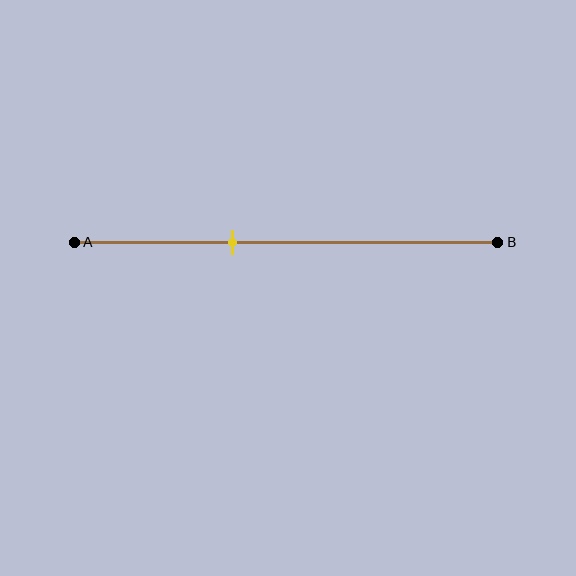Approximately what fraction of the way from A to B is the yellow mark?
The yellow mark is approximately 35% of the way from A to B.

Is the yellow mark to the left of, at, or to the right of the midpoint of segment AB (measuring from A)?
The yellow mark is to the left of the midpoint of segment AB.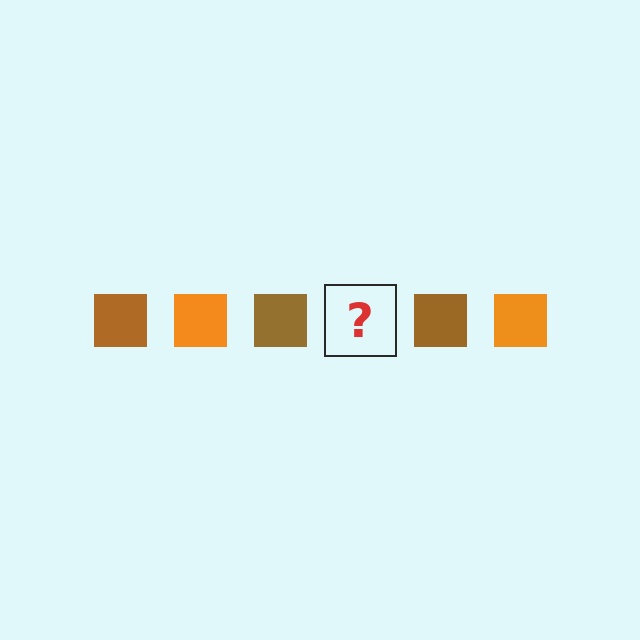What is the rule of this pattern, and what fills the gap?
The rule is that the pattern cycles through brown, orange squares. The gap should be filled with an orange square.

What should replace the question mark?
The question mark should be replaced with an orange square.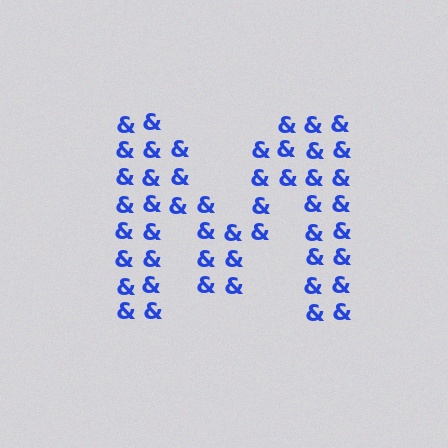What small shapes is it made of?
It is made of small ampersands.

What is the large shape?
The large shape is the letter M.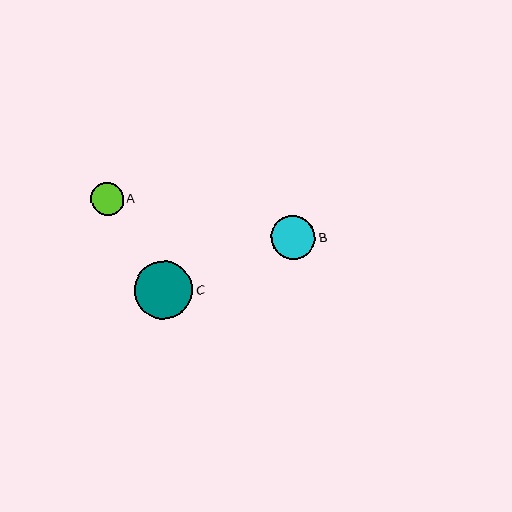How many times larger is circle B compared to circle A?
Circle B is approximately 1.3 times the size of circle A.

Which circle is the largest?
Circle C is the largest with a size of approximately 58 pixels.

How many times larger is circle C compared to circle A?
Circle C is approximately 1.8 times the size of circle A.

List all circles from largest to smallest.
From largest to smallest: C, B, A.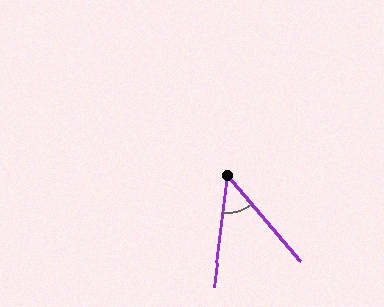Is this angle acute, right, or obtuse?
It is acute.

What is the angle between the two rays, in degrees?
Approximately 47 degrees.